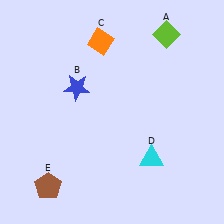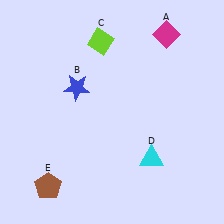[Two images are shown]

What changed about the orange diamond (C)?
In Image 1, C is orange. In Image 2, it changed to lime.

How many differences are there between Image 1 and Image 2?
There are 2 differences between the two images.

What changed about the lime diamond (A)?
In Image 1, A is lime. In Image 2, it changed to magenta.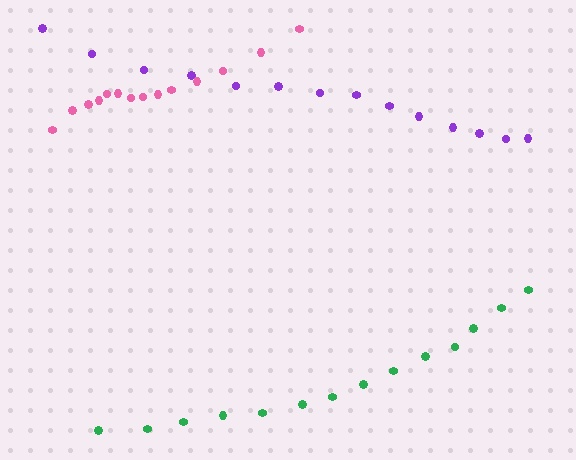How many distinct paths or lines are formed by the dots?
There are 3 distinct paths.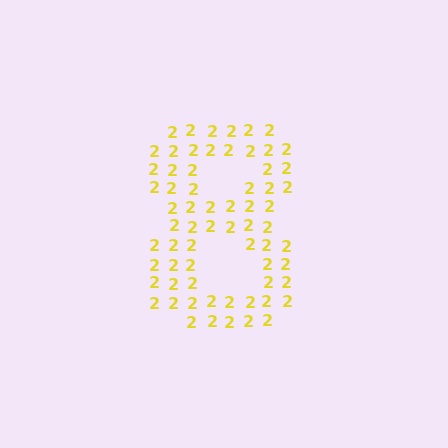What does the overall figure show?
The overall figure shows the digit 8.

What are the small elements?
The small elements are digit 2's.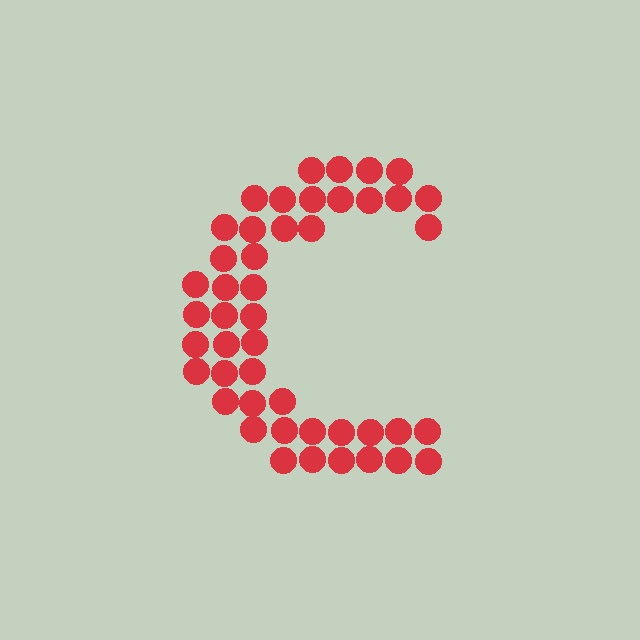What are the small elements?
The small elements are circles.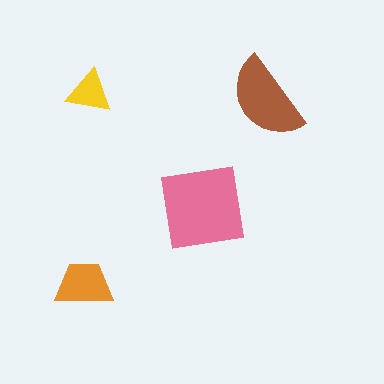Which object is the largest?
The pink square.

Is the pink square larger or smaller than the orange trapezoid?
Larger.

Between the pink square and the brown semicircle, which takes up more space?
The pink square.